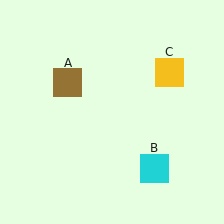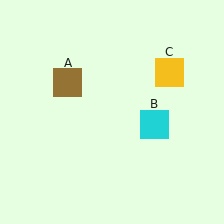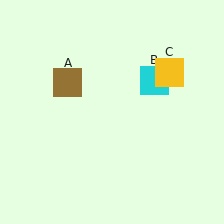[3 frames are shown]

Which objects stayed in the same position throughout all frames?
Brown square (object A) and yellow square (object C) remained stationary.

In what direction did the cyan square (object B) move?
The cyan square (object B) moved up.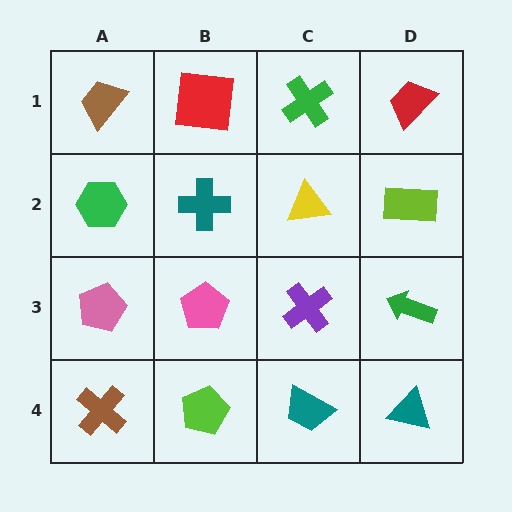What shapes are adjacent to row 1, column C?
A yellow triangle (row 2, column C), a red square (row 1, column B), a red trapezoid (row 1, column D).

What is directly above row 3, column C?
A yellow triangle.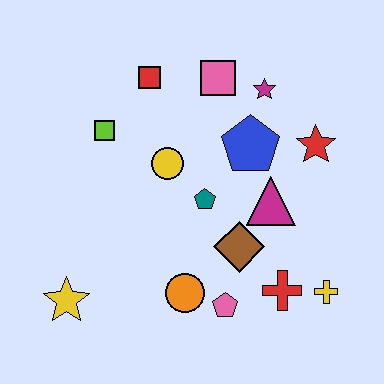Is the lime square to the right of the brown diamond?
No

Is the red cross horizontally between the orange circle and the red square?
No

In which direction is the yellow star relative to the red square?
The yellow star is below the red square.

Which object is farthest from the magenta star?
The yellow star is farthest from the magenta star.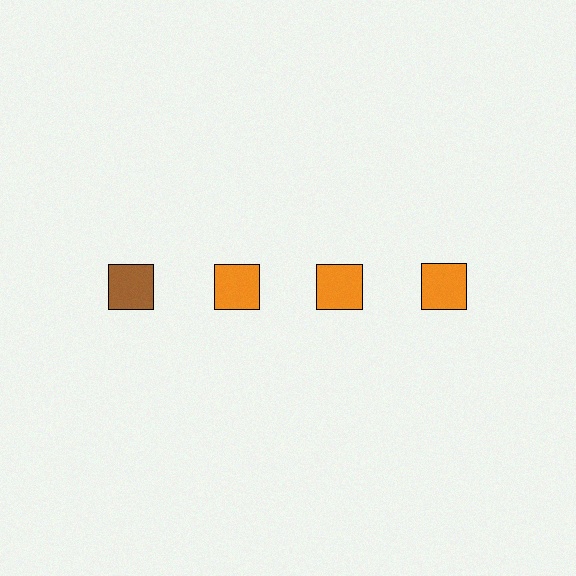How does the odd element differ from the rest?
It has a different color: brown instead of orange.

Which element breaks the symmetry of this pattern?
The brown square in the top row, leftmost column breaks the symmetry. All other shapes are orange squares.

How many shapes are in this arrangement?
There are 4 shapes arranged in a grid pattern.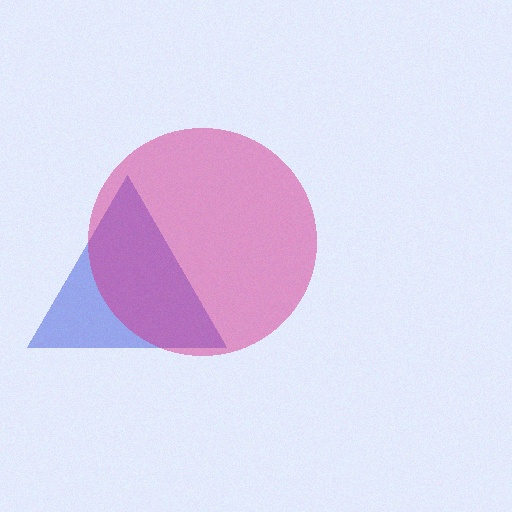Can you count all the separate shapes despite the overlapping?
Yes, there are 2 separate shapes.